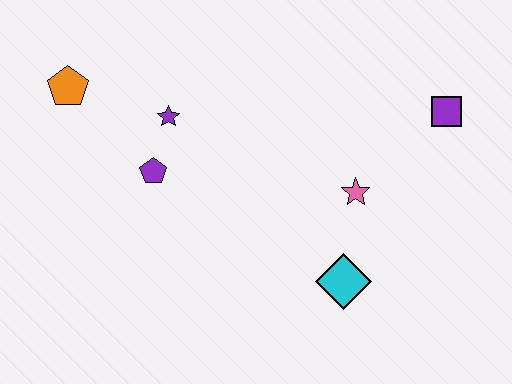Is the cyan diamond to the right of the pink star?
No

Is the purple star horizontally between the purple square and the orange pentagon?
Yes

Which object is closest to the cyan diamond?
The pink star is closest to the cyan diamond.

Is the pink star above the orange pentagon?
No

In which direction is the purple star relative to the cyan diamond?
The purple star is to the left of the cyan diamond.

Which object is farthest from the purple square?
The orange pentagon is farthest from the purple square.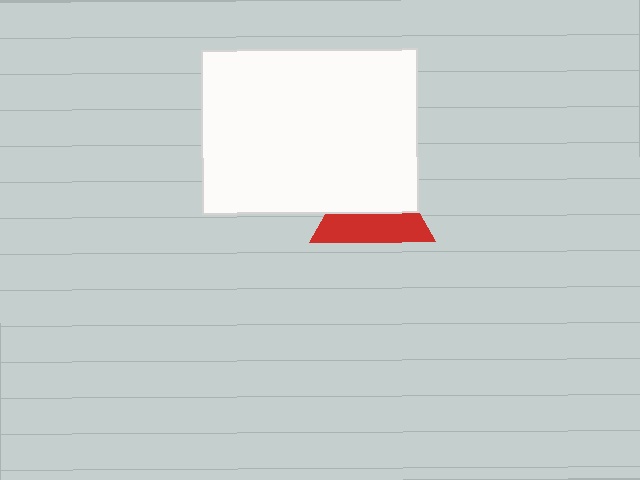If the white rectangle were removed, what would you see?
You would see the complete red triangle.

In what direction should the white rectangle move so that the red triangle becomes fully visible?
The white rectangle should move up. That is the shortest direction to clear the overlap and leave the red triangle fully visible.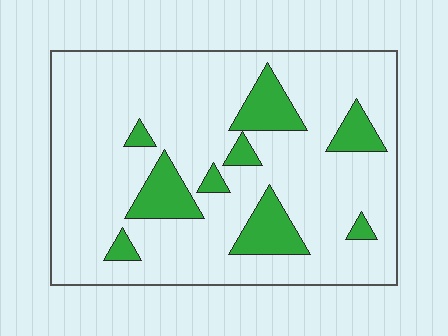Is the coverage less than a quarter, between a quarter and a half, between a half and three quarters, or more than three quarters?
Less than a quarter.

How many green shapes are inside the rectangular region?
9.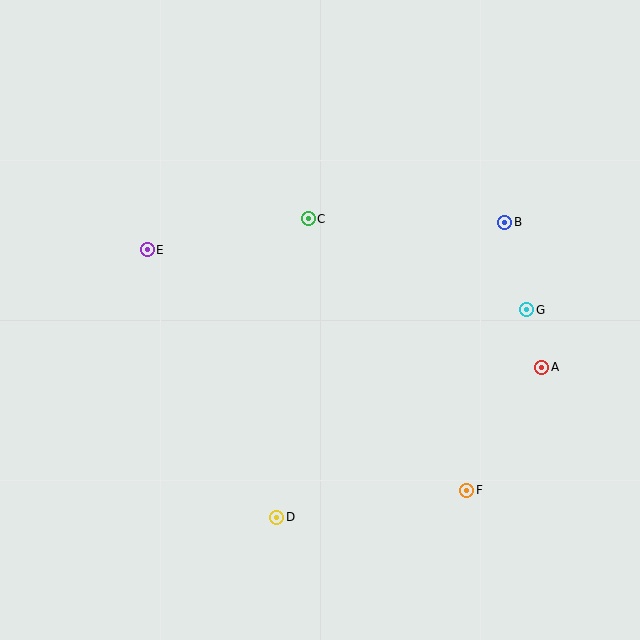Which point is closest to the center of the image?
Point C at (308, 219) is closest to the center.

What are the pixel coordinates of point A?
Point A is at (542, 367).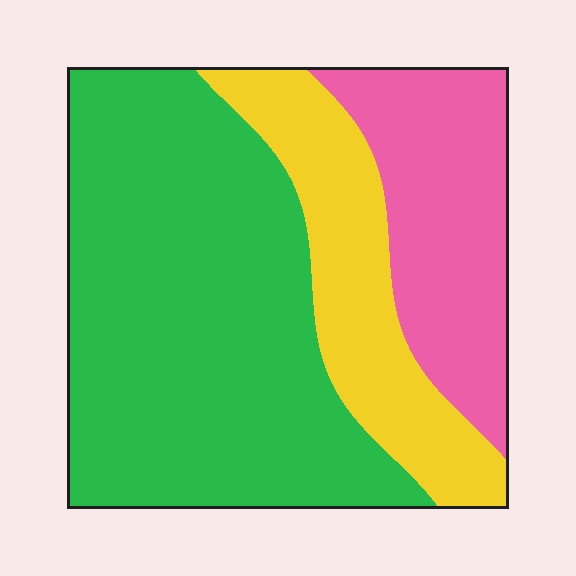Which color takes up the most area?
Green, at roughly 55%.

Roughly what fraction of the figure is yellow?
Yellow covers 21% of the figure.